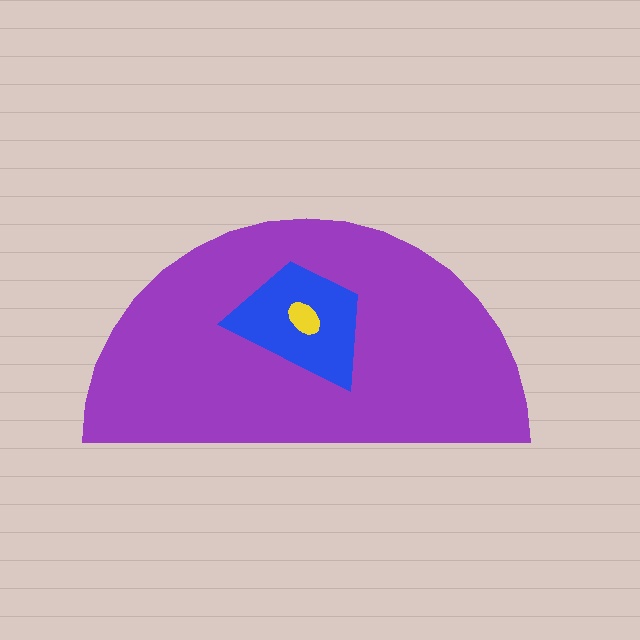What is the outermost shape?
The purple semicircle.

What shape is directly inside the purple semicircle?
The blue trapezoid.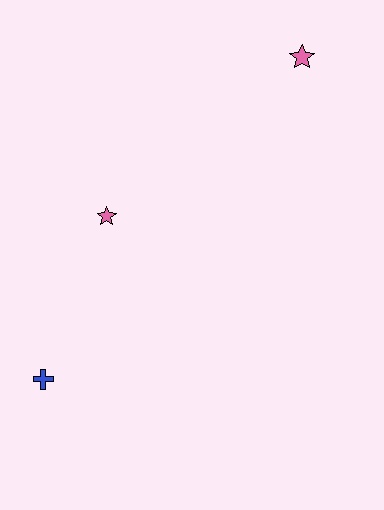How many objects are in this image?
There are 3 objects.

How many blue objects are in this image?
There is 1 blue object.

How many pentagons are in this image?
There are no pentagons.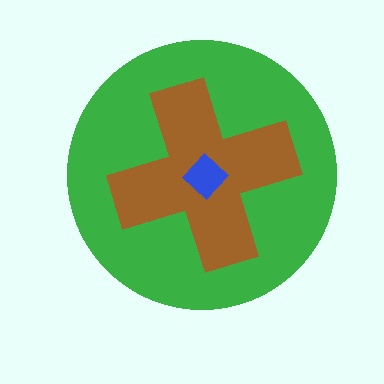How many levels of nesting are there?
3.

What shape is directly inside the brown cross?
The blue diamond.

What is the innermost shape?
The blue diamond.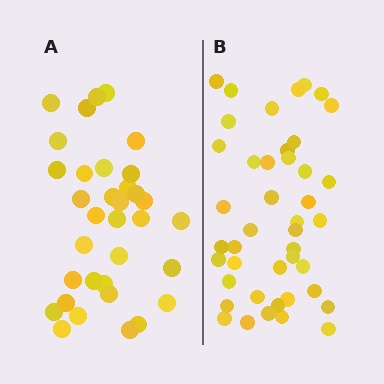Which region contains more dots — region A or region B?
Region B (the right region) has more dots.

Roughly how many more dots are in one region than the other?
Region B has roughly 8 or so more dots than region A.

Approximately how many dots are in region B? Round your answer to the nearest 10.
About 40 dots. (The exact count is 43, which rounds to 40.)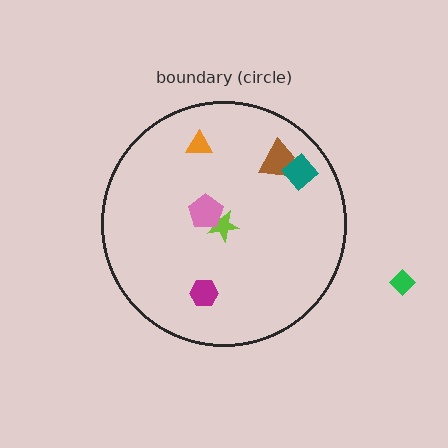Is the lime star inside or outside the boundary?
Inside.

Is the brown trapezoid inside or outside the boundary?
Inside.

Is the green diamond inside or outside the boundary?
Outside.